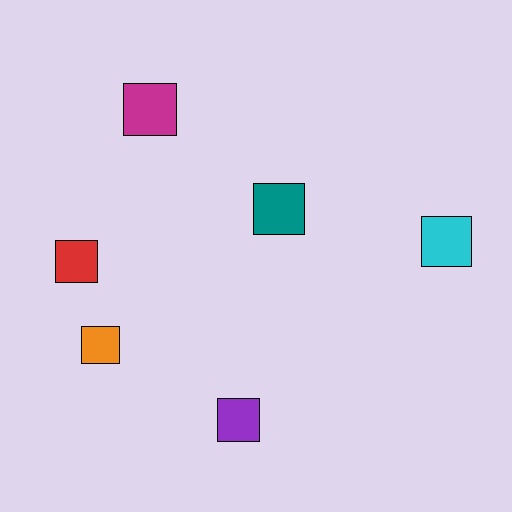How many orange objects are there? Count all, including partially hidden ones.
There is 1 orange object.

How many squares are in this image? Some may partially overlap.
There are 6 squares.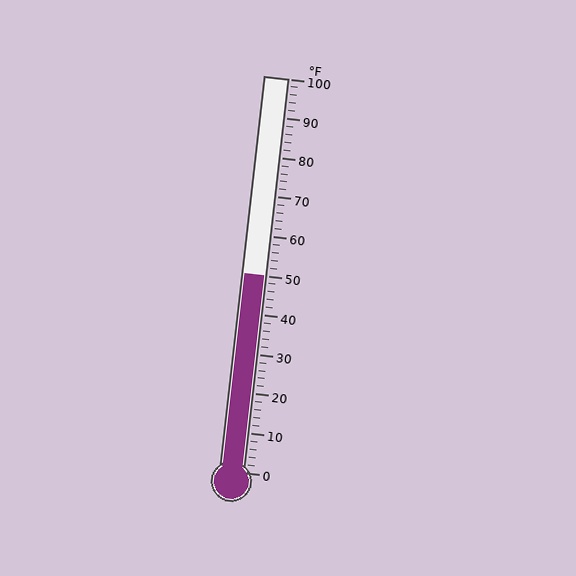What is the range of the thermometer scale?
The thermometer scale ranges from 0°F to 100°F.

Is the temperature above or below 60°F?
The temperature is below 60°F.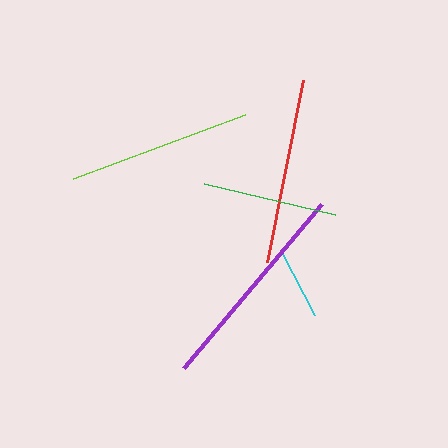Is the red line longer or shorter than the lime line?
The red line is longer than the lime line.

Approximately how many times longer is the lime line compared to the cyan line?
The lime line is approximately 2.6 times the length of the cyan line.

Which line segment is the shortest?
The cyan line is the shortest at approximately 71 pixels.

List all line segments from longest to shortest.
From longest to shortest: purple, red, lime, green, cyan.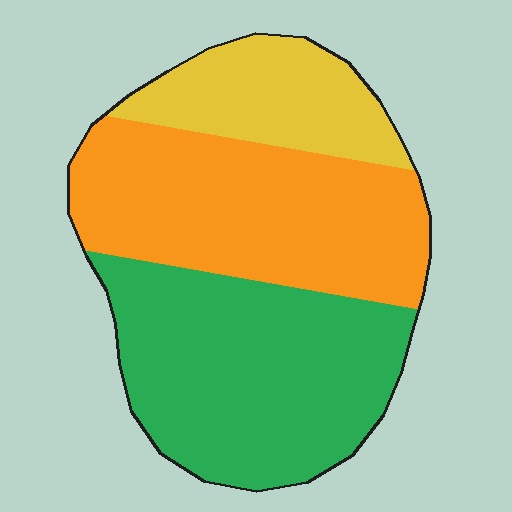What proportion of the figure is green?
Green takes up about two fifths (2/5) of the figure.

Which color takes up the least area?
Yellow, at roughly 20%.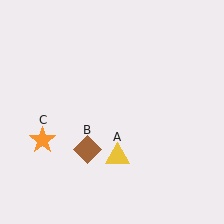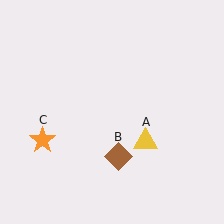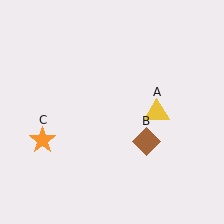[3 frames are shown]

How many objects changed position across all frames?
2 objects changed position: yellow triangle (object A), brown diamond (object B).